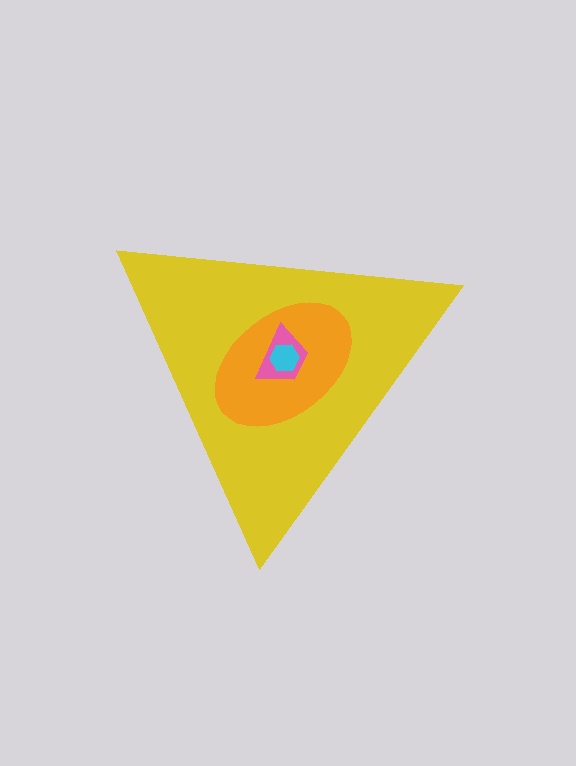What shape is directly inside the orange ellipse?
The pink trapezoid.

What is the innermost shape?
The cyan hexagon.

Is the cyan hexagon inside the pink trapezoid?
Yes.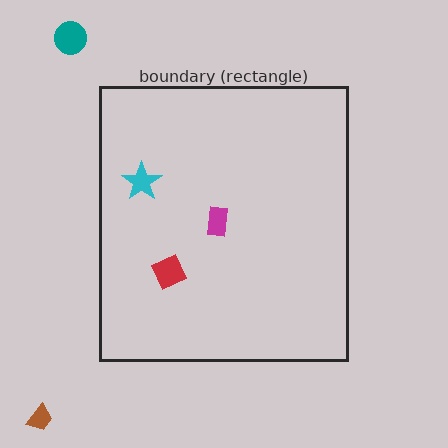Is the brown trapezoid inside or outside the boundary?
Outside.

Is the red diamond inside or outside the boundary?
Inside.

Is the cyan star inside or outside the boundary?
Inside.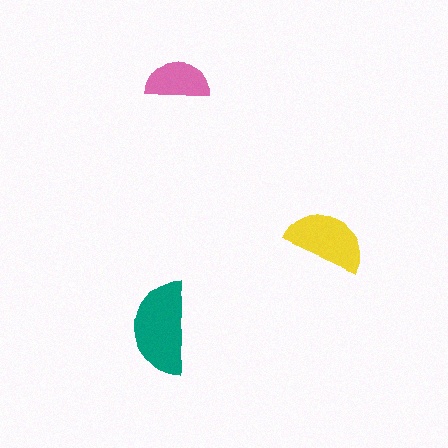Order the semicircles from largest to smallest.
the teal one, the yellow one, the pink one.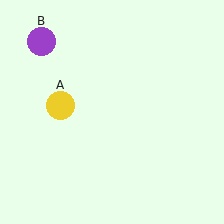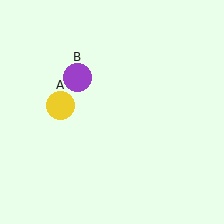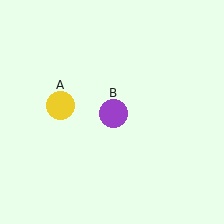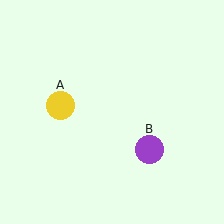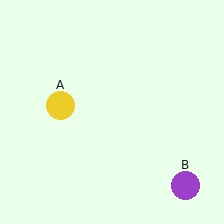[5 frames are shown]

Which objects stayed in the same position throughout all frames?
Yellow circle (object A) remained stationary.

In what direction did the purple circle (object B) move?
The purple circle (object B) moved down and to the right.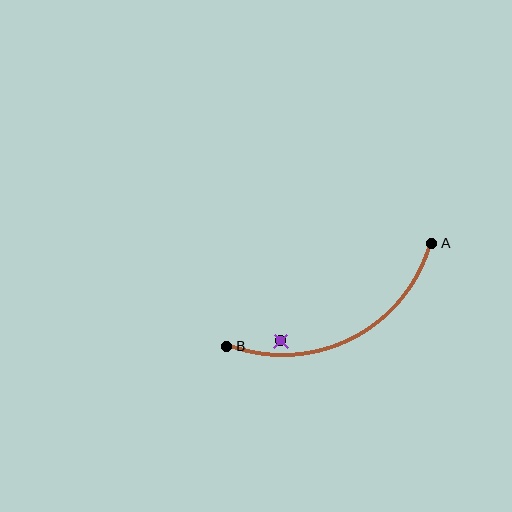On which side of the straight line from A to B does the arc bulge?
The arc bulges below the straight line connecting A and B.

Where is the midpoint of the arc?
The arc midpoint is the point on the curve farthest from the straight line joining A and B. It sits below that line.